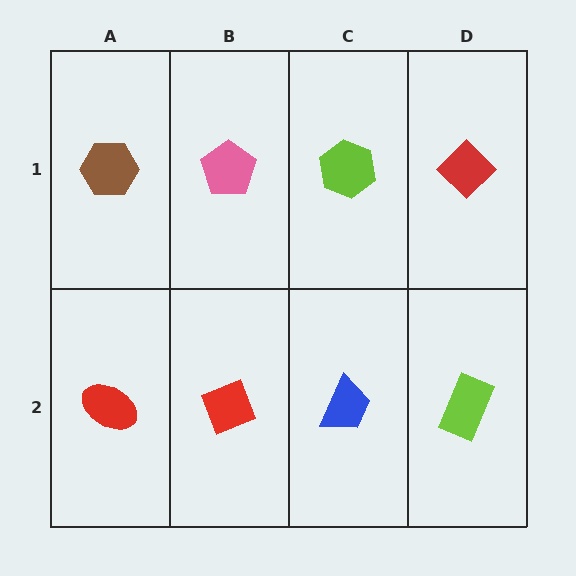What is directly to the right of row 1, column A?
A pink pentagon.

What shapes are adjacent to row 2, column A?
A brown hexagon (row 1, column A), a red diamond (row 2, column B).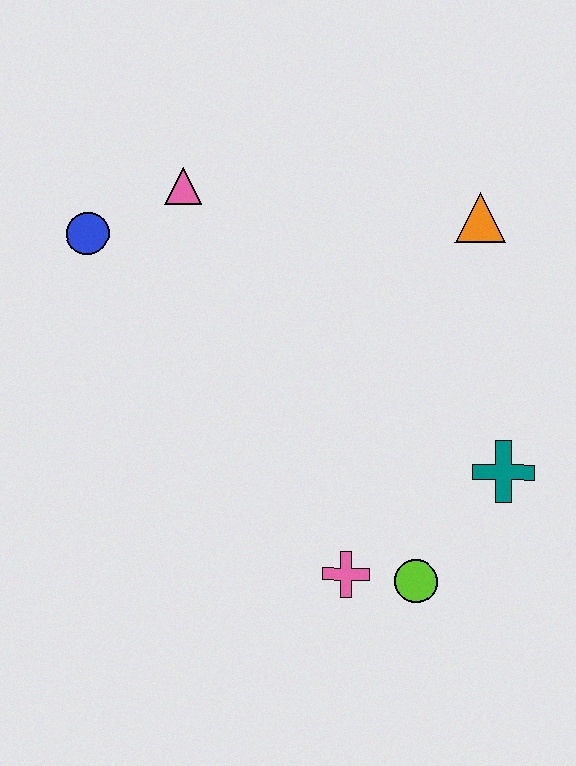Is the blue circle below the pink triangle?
Yes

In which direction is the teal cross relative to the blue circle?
The teal cross is to the right of the blue circle.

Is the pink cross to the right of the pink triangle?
Yes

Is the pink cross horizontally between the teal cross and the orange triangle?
No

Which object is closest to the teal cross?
The lime circle is closest to the teal cross.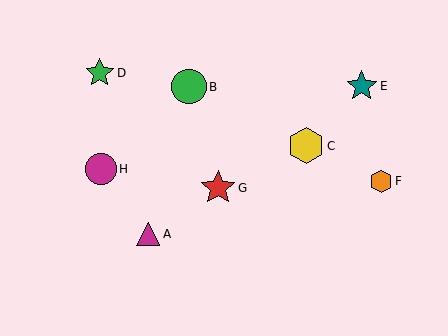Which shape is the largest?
The yellow hexagon (labeled C) is the largest.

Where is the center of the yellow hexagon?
The center of the yellow hexagon is at (306, 146).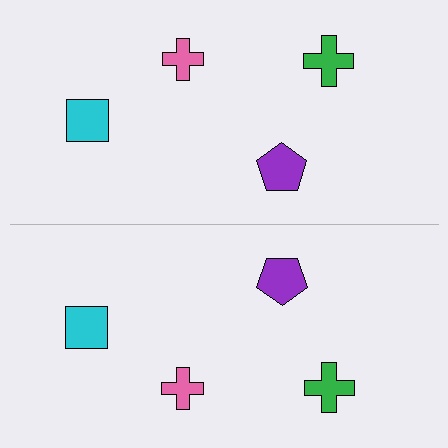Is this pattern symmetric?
Yes, this pattern has bilateral (reflection) symmetry.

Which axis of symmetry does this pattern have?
The pattern has a horizontal axis of symmetry running through the center of the image.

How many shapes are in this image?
There are 8 shapes in this image.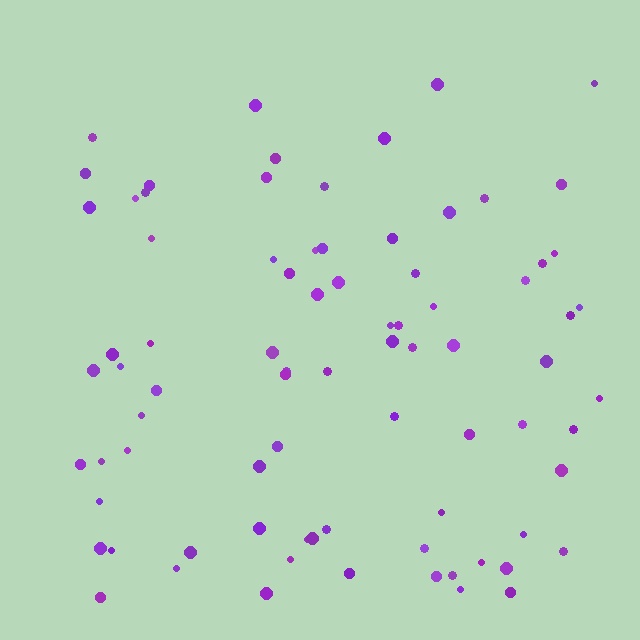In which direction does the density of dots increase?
From top to bottom, with the bottom side densest.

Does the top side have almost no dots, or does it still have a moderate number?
Still a moderate number, just noticeably fewer than the bottom.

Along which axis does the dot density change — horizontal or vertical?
Vertical.